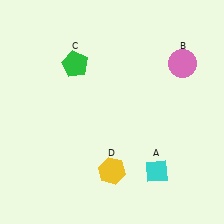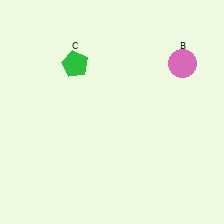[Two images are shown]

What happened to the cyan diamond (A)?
The cyan diamond (A) was removed in Image 2. It was in the bottom-right area of Image 1.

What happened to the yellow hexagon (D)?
The yellow hexagon (D) was removed in Image 2. It was in the bottom-left area of Image 1.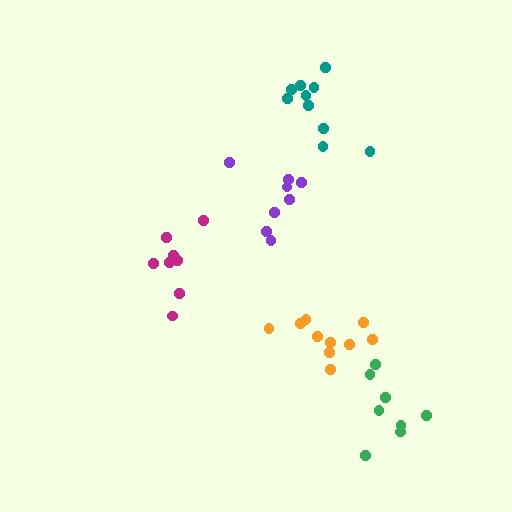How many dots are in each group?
Group 1: 8 dots, Group 2: 8 dots, Group 3: 8 dots, Group 4: 10 dots, Group 5: 10 dots (44 total).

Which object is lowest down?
The green cluster is bottommost.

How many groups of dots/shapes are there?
There are 5 groups.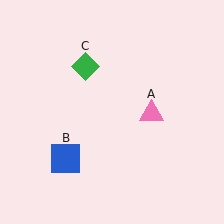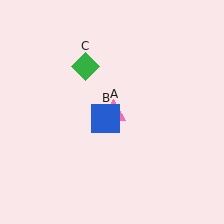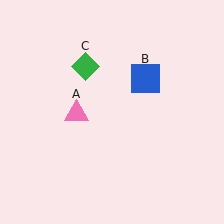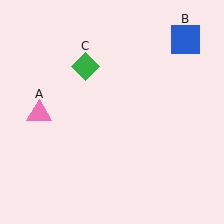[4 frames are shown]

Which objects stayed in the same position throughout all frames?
Green diamond (object C) remained stationary.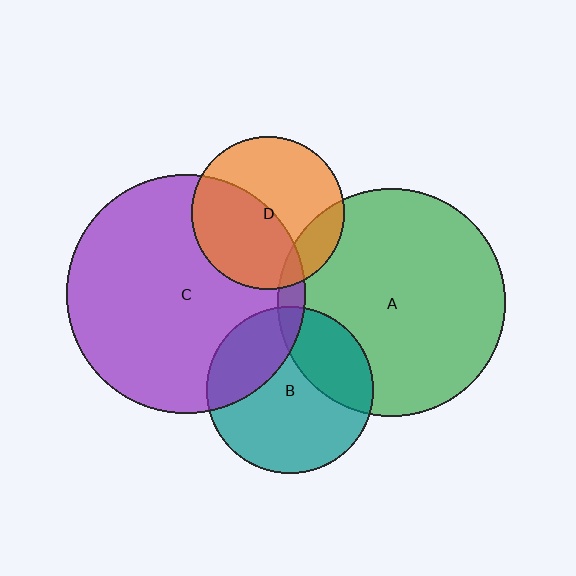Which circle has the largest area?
Circle C (purple).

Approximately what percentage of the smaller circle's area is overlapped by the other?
Approximately 15%.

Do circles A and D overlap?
Yes.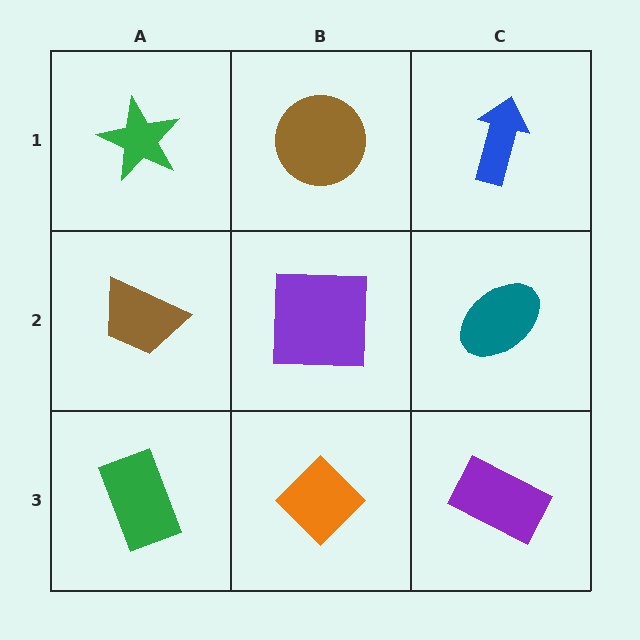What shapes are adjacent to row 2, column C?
A blue arrow (row 1, column C), a purple rectangle (row 3, column C), a purple square (row 2, column B).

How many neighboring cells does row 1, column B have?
3.